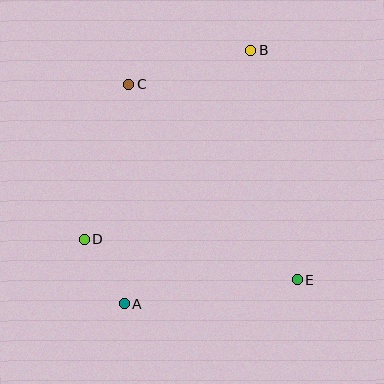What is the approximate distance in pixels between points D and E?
The distance between D and E is approximately 217 pixels.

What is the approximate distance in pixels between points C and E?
The distance between C and E is approximately 258 pixels.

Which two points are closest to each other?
Points A and D are closest to each other.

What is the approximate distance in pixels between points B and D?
The distance between B and D is approximately 252 pixels.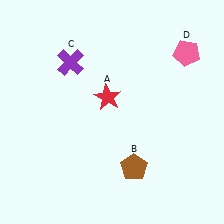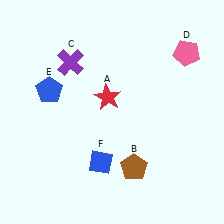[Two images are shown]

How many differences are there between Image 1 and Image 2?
There are 2 differences between the two images.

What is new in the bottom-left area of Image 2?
A blue diamond (F) was added in the bottom-left area of Image 2.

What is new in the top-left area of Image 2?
A blue pentagon (E) was added in the top-left area of Image 2.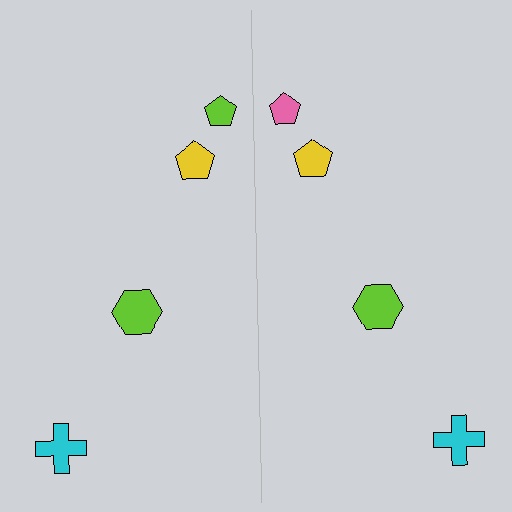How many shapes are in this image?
There are 8 shapes in this image.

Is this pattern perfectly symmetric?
No, the pattern is not perfectly symmetric. The pink pentagon on the right side breaks the symmetry — its mirror counterpart is lime.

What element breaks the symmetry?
The pink pentagon on the right side breaks the symmetry — its mirror counterpart is lime.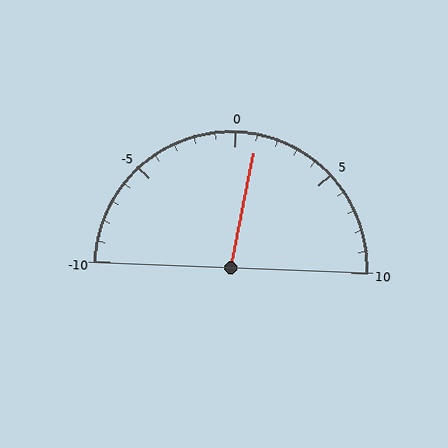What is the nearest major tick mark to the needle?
The nearest major tick mark is 0.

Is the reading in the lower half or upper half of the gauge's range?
The reading is in the upper half of the range (-10 to 10).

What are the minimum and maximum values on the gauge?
The gauge ranges from -10 to 10.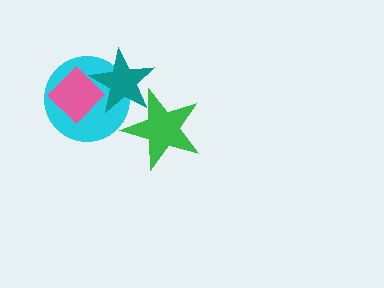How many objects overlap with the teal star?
3 objects overlap with the teal star.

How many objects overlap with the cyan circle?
2 objects overlap with the cyan circle.